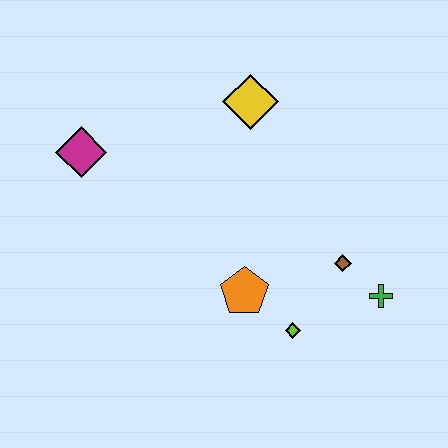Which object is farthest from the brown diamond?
The magenta diamond is farthest from the brown diamond.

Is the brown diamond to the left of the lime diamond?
No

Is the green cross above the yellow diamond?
No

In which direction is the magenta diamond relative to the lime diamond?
The magenta diamond is to the left of the lime diamond.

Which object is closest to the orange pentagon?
The lime diamond is closest to the orange pentagon.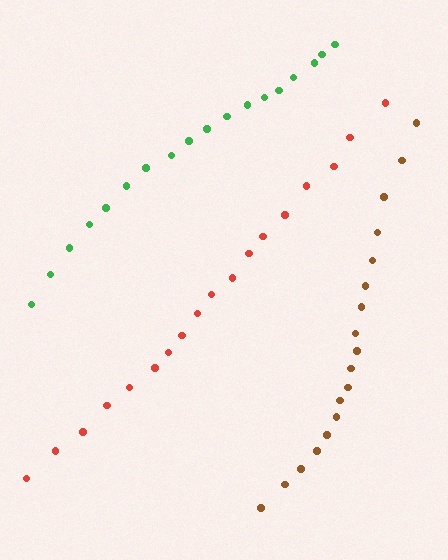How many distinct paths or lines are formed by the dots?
There are 3 distinct paths.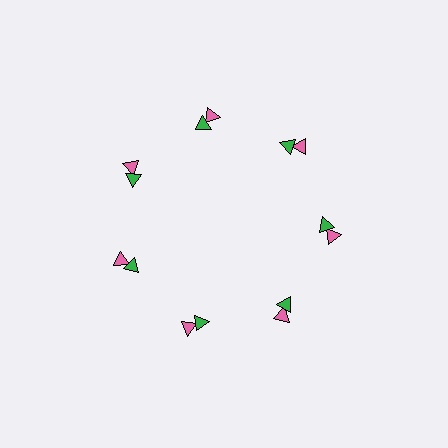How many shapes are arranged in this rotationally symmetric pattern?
There are 14 shapes, arranged in 7 groups of 2.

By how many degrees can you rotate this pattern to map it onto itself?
The pattern maps onto itself every 51 degrees of rotation.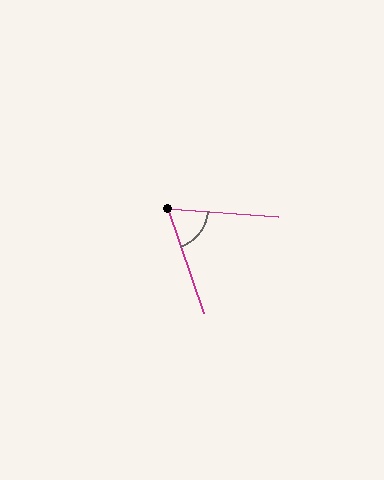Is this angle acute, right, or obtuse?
It is acute.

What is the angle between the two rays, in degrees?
Approximately 67 degrees.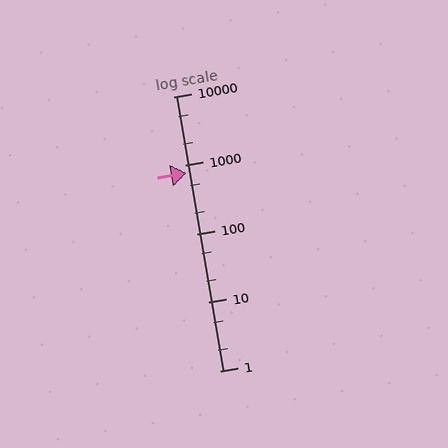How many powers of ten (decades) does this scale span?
The scale spans 4 decades, from 1 to 10000.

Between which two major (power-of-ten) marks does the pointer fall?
The pointer is between 100 and 1000.